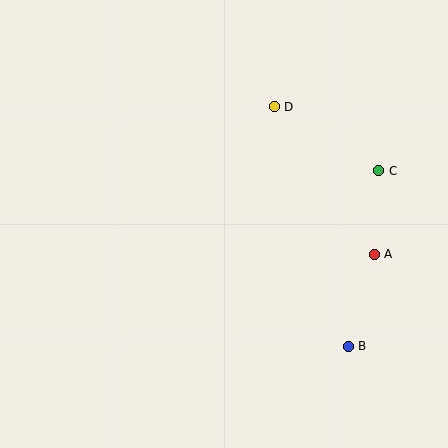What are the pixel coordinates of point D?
Point D is at (274, 107).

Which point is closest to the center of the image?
Point D at (274, 107) is closest to the center.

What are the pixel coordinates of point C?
Point C is at (379, 171).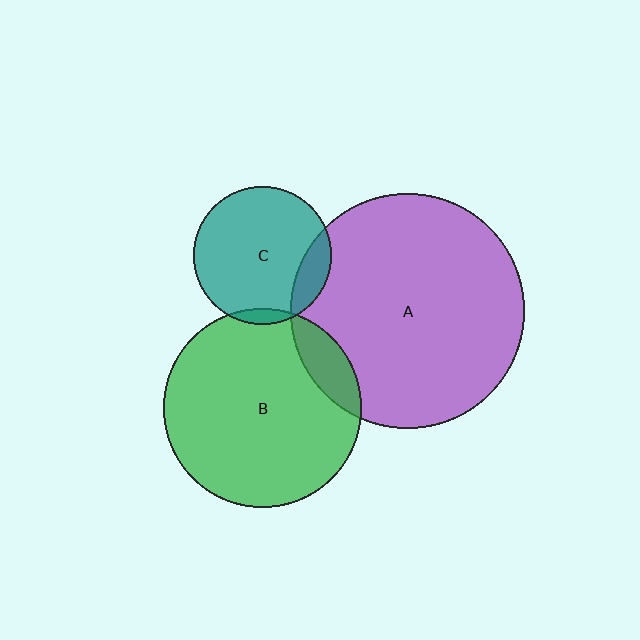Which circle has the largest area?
Circle A (purple).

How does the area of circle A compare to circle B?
Approximately 1.4 times.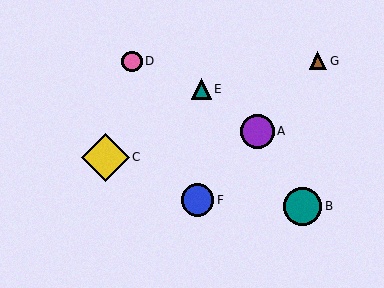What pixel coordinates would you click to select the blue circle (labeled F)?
Click at (198, 200) to select the blue circle F.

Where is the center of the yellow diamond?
The center of the yellow diamond is at (105, 157).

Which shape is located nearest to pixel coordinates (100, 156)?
The yellow diamond (labeled C) at (105, 157) is nearest to that location.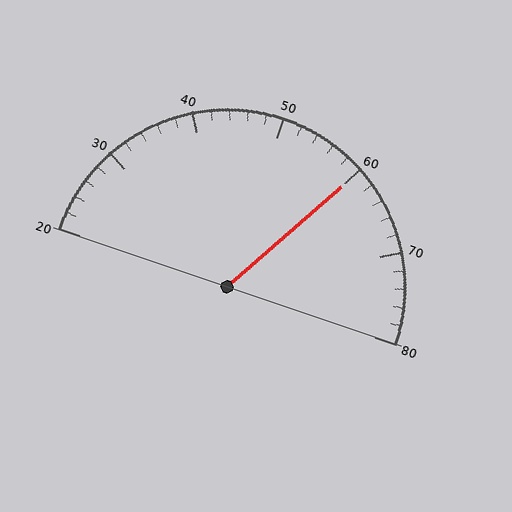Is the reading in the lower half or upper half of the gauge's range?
The reading is in the upper half of the range (20 to 80).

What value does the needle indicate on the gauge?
The needle indicates approximately 60.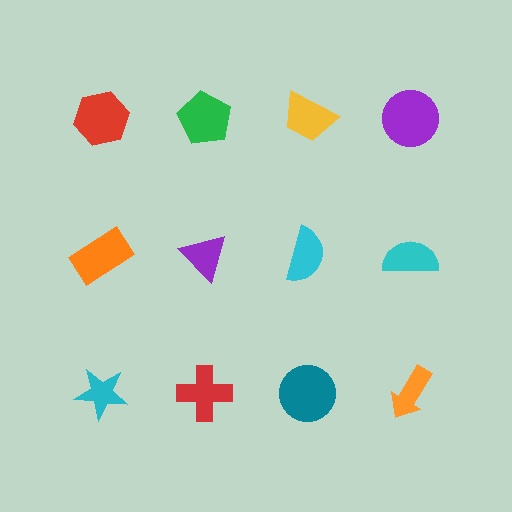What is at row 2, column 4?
A cyan semicircle.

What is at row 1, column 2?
A green pentagon.